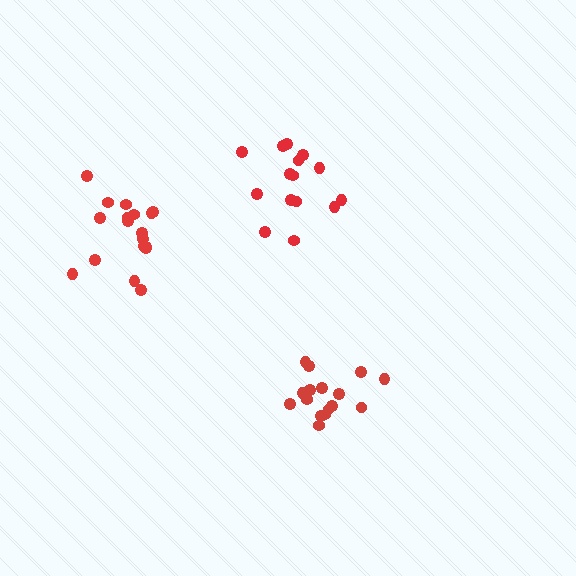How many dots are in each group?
Group 1: 18 dots, Group 2: 15 dots, Group 3: 16 dots (49 total).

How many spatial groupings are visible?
There are 3 spatial groupings.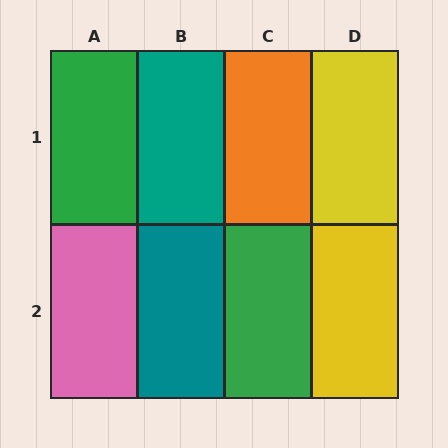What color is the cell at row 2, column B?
Teal.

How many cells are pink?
1 cell is pink.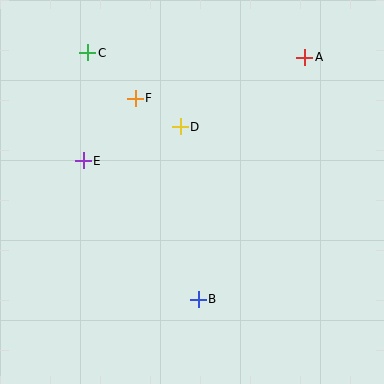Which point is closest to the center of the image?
Point D at (180, 127) is closest to the center.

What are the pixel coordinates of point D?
Point D is at (180, 127).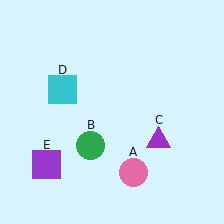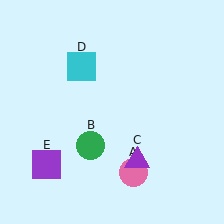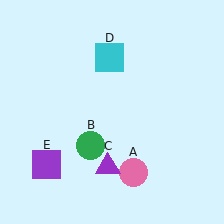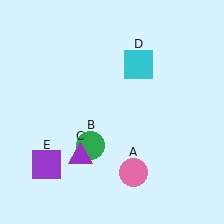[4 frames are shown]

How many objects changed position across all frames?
2 objects changed position: purple triangle (object C), cyan square (object D).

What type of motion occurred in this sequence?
The purple triangle (object C), cyan square (object D) rotated clockwise around the center of the scene.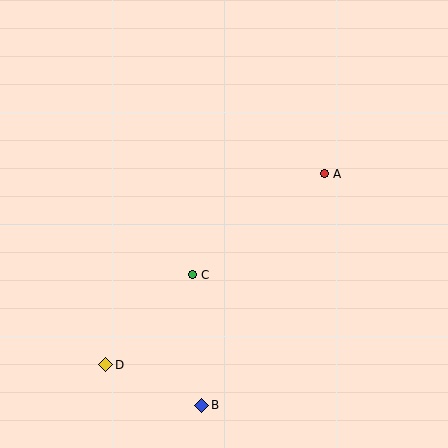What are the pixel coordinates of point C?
Point C is at (192, 275).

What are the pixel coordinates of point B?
Point B is at (202, 405).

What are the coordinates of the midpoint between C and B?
The midpoint between C and B is at (197, 340).